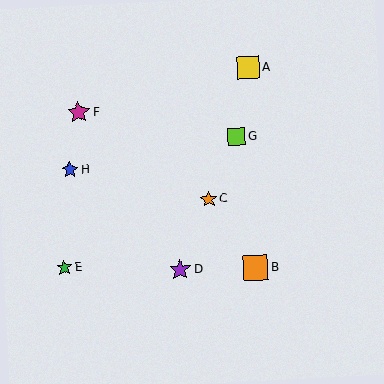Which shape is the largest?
The orange square (labeled B) is the largest.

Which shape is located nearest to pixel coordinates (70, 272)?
The green star (labeled E) at (64, 267) is nearest to that location.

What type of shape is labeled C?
Shape C is an orange star.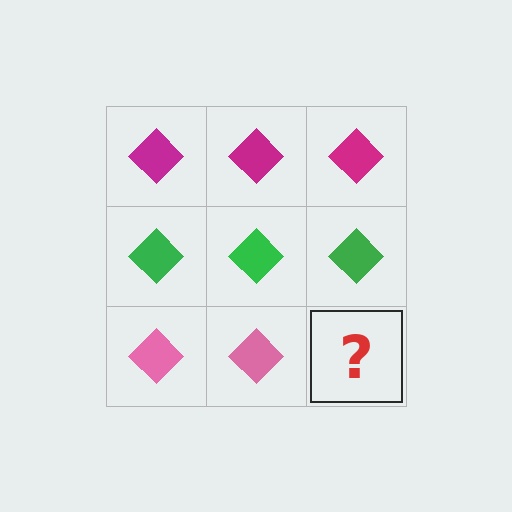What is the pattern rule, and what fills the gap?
The rule is that each row has a consistent color. The gap should be filled with a pink diamond.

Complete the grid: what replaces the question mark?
The question mark should be replaced with a pink diamond.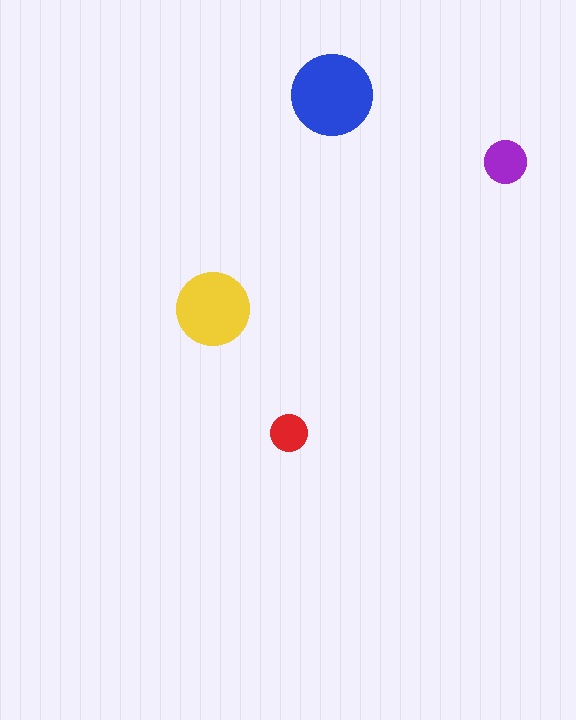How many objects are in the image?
There are 4 objects in the image.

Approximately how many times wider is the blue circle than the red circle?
About 2 times wider.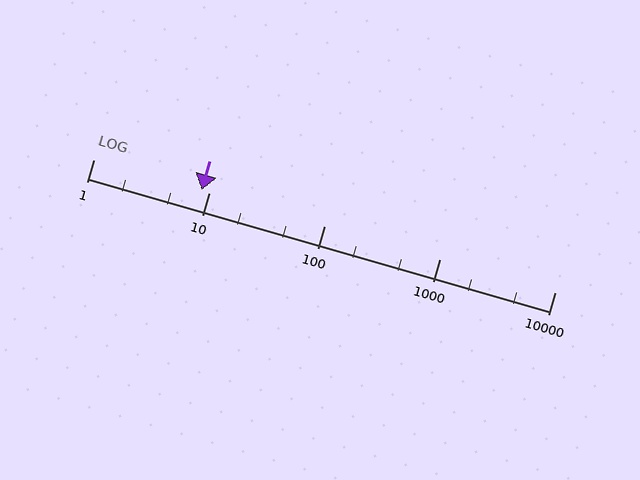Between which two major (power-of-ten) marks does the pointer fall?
The pointer is between 1 and 10.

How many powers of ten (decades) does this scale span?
The scale spans 4 decades, from 1 to 10000.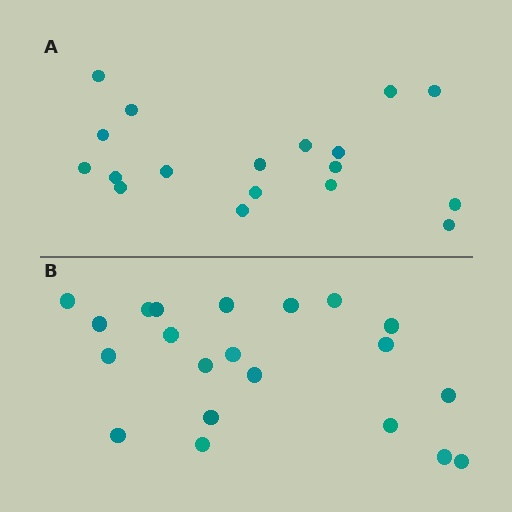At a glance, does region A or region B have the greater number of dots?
Region B (the bottom region) has more dots.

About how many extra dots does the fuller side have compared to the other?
Region B has just a few more — roughly 2 or 3 more dots than region A.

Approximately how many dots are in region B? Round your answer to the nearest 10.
About 20 dots. (The exact count is 21, which rounds to 20.)